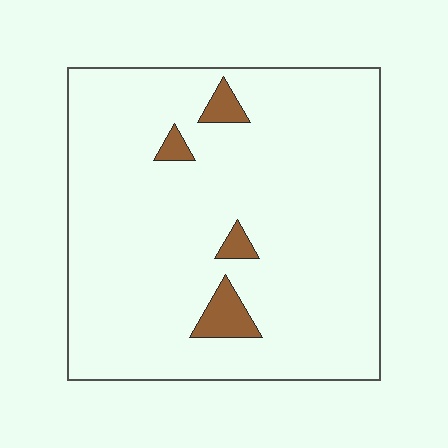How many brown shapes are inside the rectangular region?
4.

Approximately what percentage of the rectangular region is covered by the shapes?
Approximately 5%.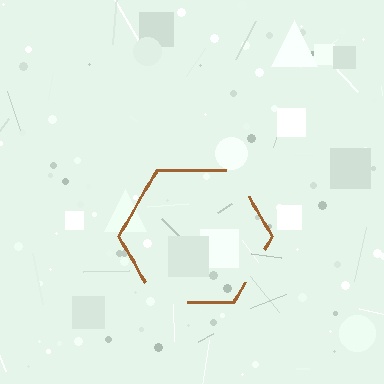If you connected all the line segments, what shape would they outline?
They would outline a hexagon.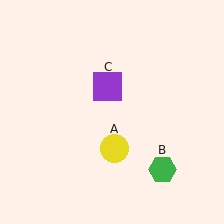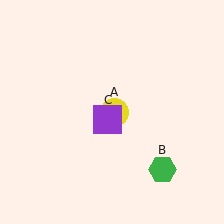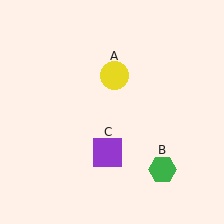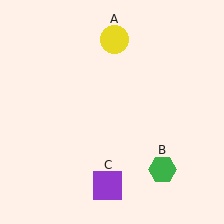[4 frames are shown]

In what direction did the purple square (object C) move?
The purple square (object C) moved down.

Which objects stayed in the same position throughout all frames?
Green hexagon (object B) remained stationary.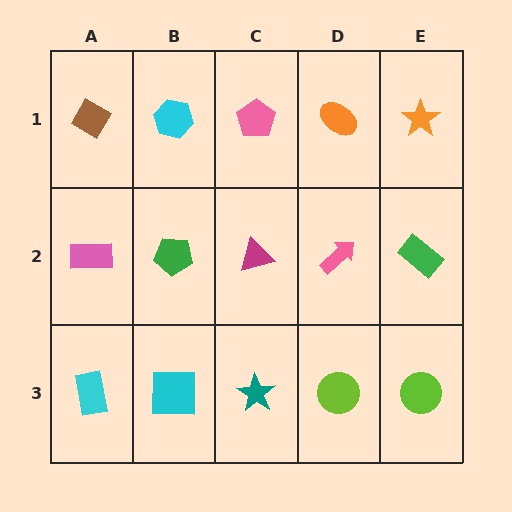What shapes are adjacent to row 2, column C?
A pink pentagon (row 1, column C), a teal star (row 3, column C), a green pentagon (row 2, column B), a pink arrow (row 2, column D).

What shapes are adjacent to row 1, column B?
A green pentagon (row 2, column B), a brown diamond (row 1, column A), a pink pentagon (row 1, column C).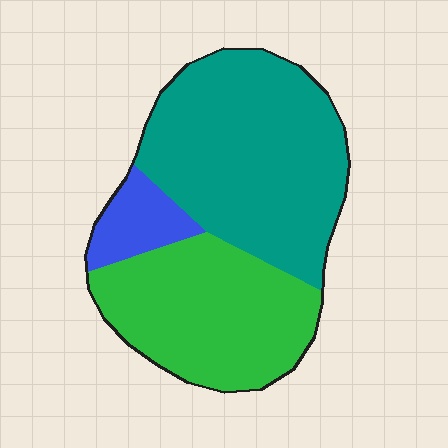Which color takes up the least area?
Blue, at roughly 10%.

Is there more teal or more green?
Teal.